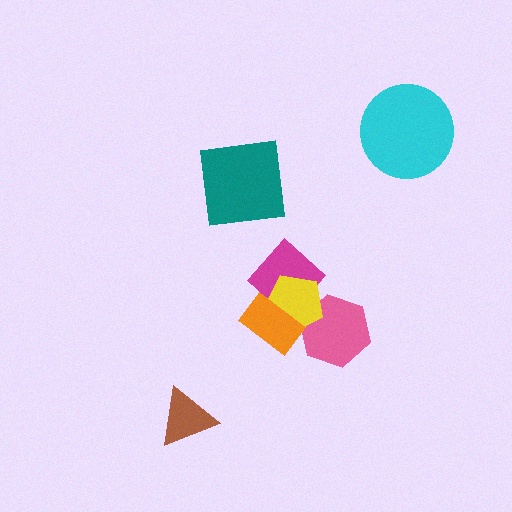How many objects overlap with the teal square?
0 objects overlap with the teal square.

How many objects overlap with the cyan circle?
0 objects overlap with the cyan circle.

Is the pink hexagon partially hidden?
Yes, it is partially covered by another shape.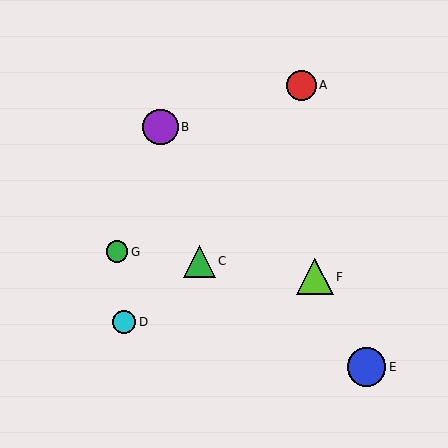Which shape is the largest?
The blue circle (labeled E) is the largest.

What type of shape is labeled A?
Shape A is a red circle.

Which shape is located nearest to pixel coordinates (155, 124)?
The purple circle (labeled B) at (160, 127) is nearest to that location.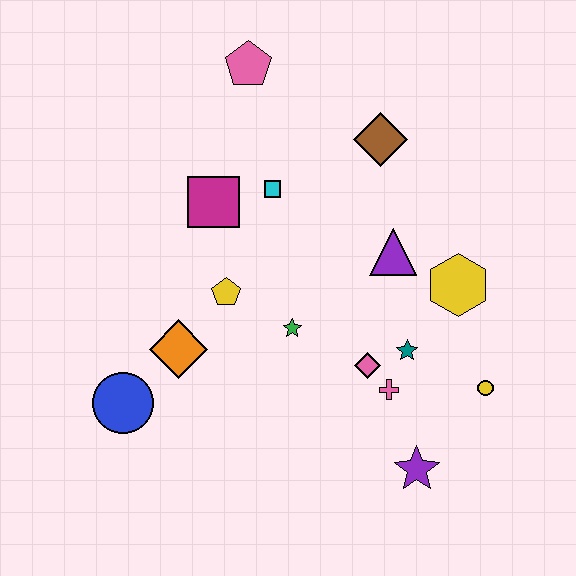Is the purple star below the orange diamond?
Yes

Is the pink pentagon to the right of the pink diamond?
No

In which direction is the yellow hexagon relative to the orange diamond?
The yellow hexagon is to the right of the orange diamond.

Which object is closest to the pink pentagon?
The cyan square is closest to the pink pentagon.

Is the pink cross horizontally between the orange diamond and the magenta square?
No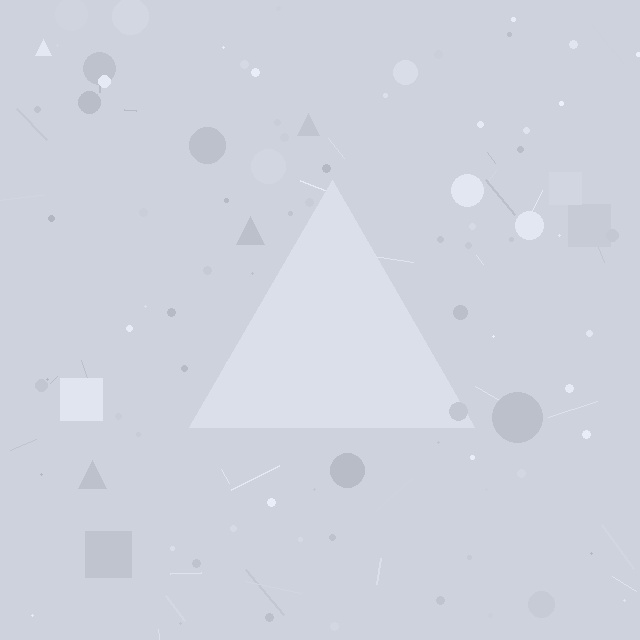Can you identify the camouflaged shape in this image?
The camouflaged shape is a triangle.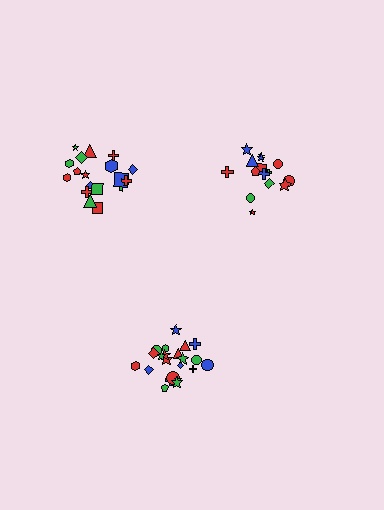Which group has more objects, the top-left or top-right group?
The top-left group.